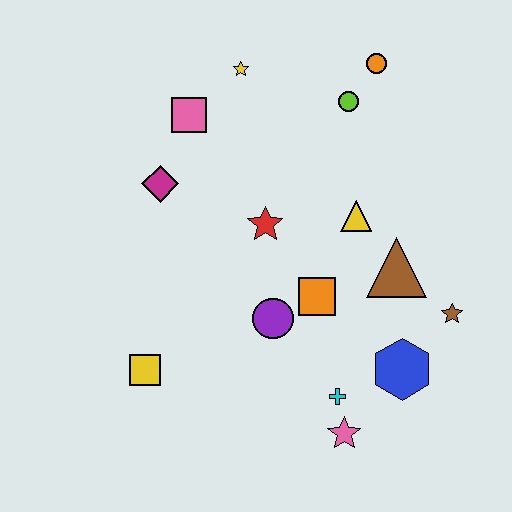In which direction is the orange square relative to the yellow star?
The orange square is below the yellow star.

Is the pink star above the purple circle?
No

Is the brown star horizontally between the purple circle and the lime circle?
No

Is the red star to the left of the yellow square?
No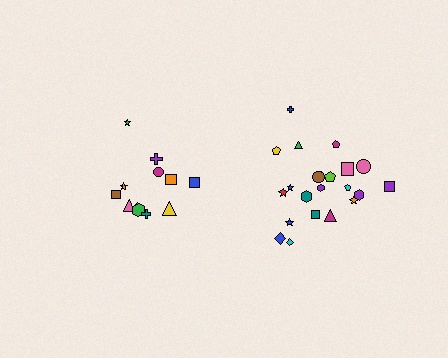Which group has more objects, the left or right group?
The right group.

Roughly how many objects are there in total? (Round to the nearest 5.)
Roughly 35 objects in total.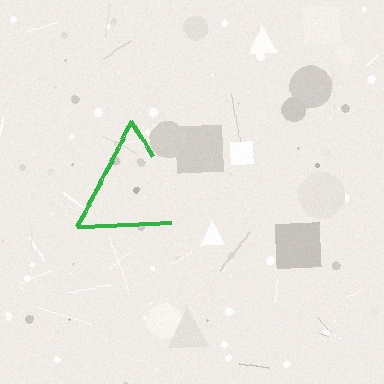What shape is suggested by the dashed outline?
The dashed outline suggests a triangle.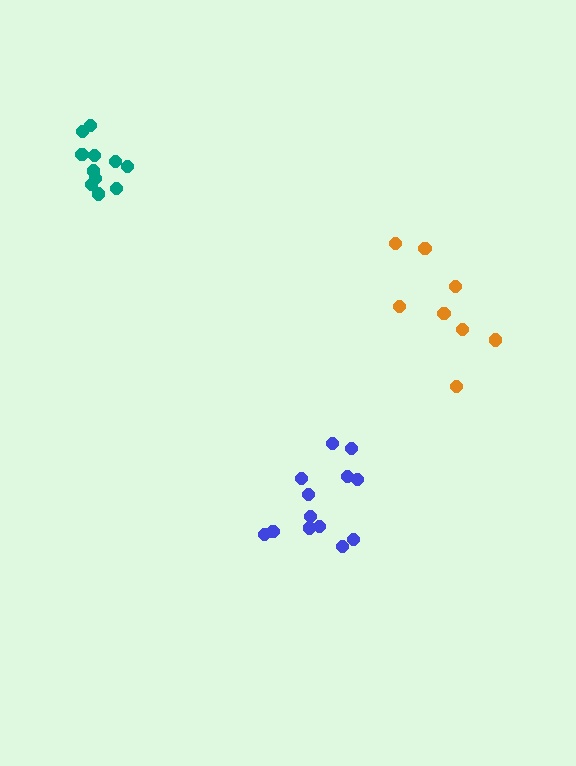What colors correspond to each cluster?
The clusters are colored: orange, blue, teal.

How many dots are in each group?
Group 1: 8 dots, Group 2: 14 dots, Group 3: 11 dots (33 total).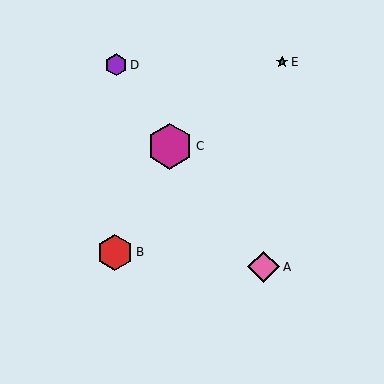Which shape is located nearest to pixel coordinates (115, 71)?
The purple hexagon (labeled D) at (116, 65) is nearest to that location.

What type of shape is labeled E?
Shape E is a teal star.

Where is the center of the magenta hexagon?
The center of the magenta hexagon is at (170, 146).